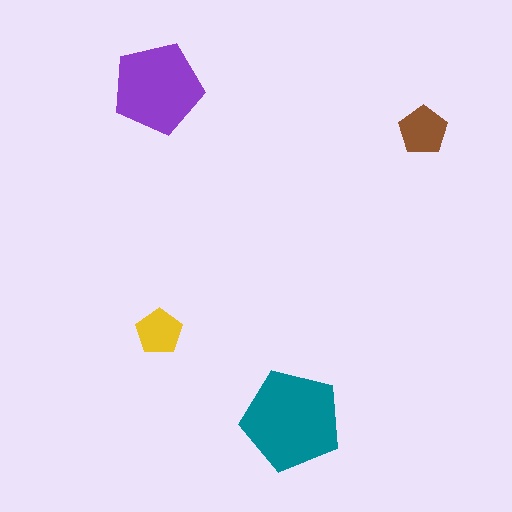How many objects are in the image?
There are 4 objects in the image.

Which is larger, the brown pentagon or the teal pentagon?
The teal one.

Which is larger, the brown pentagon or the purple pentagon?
The purple one.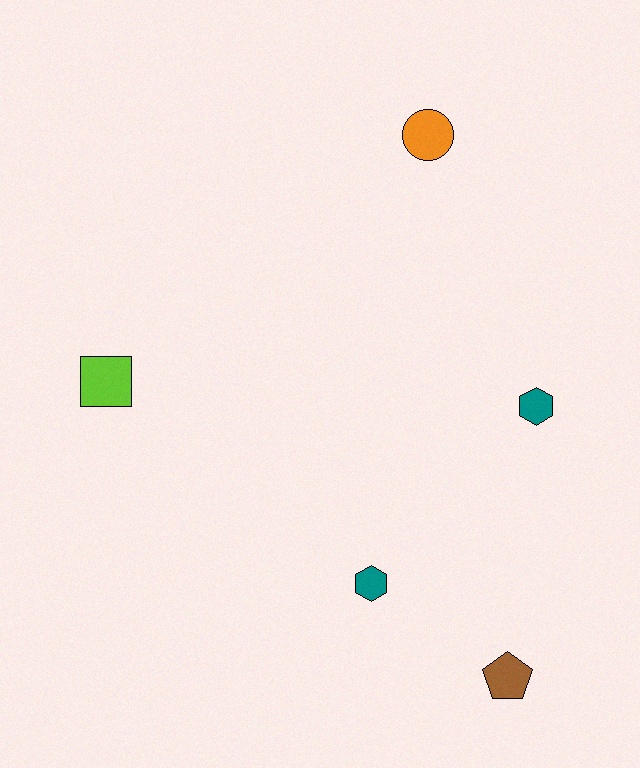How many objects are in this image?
There are 5 objects.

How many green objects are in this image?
There are no green objects.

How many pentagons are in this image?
There is 1 pentagon.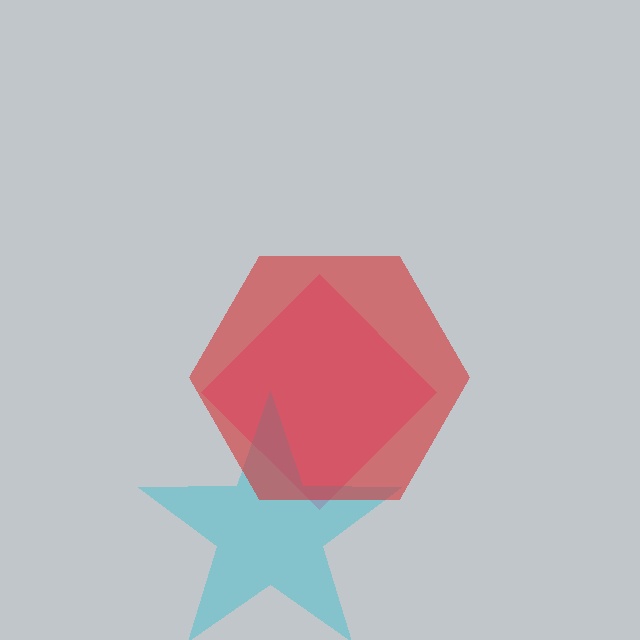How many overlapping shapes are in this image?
There are 3 overlapping shapes in the image.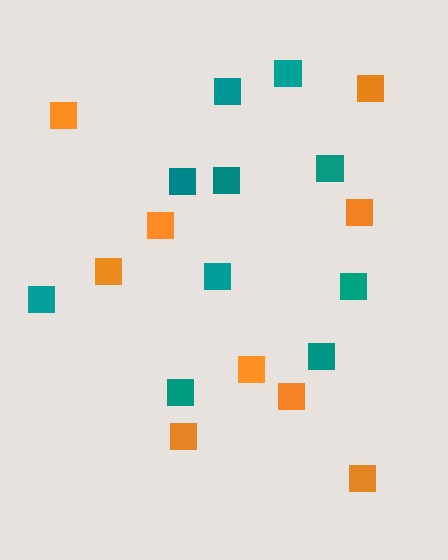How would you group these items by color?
There are 2 groups: one group of orange squares (9) and one group of teal squares (10).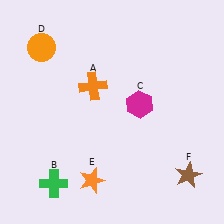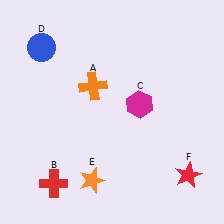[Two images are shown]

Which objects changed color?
B changed from green to red. D changed from orange to blue. F changed from brown to red.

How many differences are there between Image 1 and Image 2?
There are 3 differences between the two images.